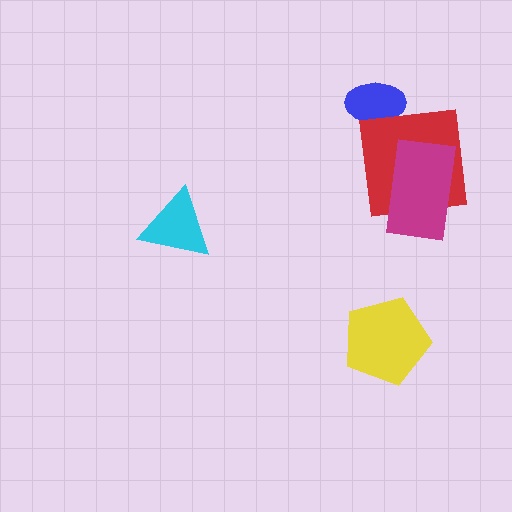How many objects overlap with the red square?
1 object overlaps with the red square.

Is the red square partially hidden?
Yes, it is partially covered by another shape.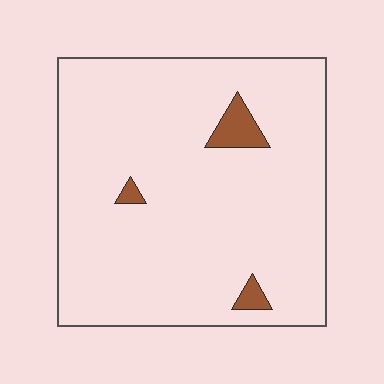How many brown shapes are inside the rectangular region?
3.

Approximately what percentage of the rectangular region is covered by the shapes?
Approximately 5%.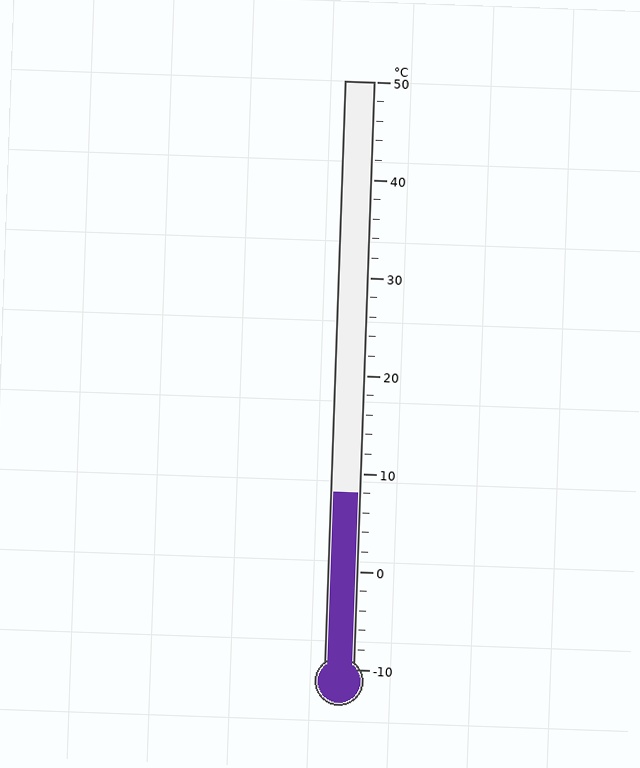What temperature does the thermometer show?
The thermometer shows approximately 8°C.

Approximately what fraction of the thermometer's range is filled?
The thermometer is filled to approximately 30% of its range.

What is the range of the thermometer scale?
The thermometer scale ranges from -10°C to 50°C.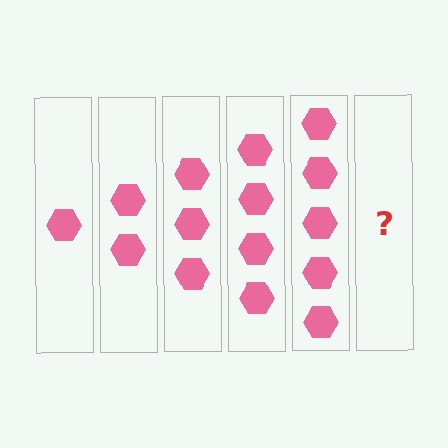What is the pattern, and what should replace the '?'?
The pattern is that each step adds one more hexagon. The '?' should be 6 hexagons.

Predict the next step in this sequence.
The next step is 6 hexagons.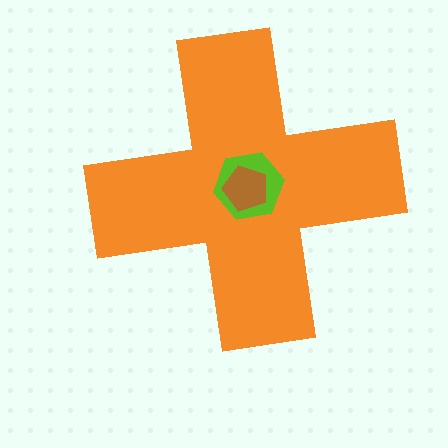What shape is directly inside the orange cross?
The lime hexagon.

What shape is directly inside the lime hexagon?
The brown pentagon.